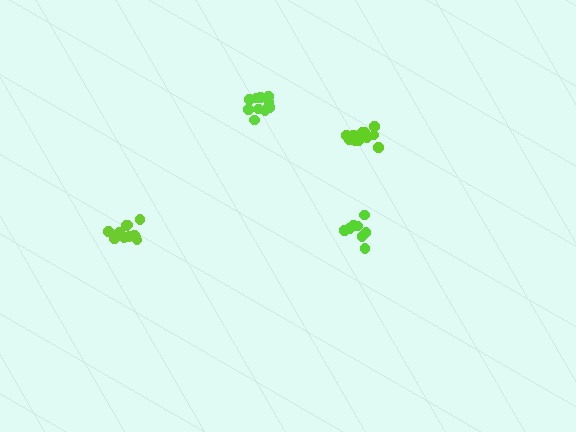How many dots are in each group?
Group 1: 11 dots, Group 2: 12 dots, Group 3: 12 dots, Group 4: 9 dots (44 total).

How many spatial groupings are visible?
There are 4 spatial groupings.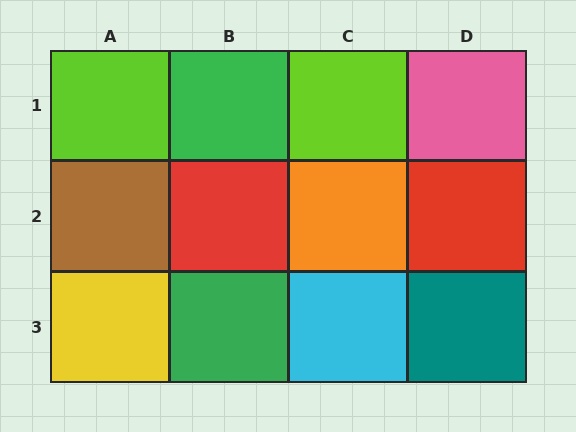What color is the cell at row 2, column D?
Red.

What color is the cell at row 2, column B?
Red.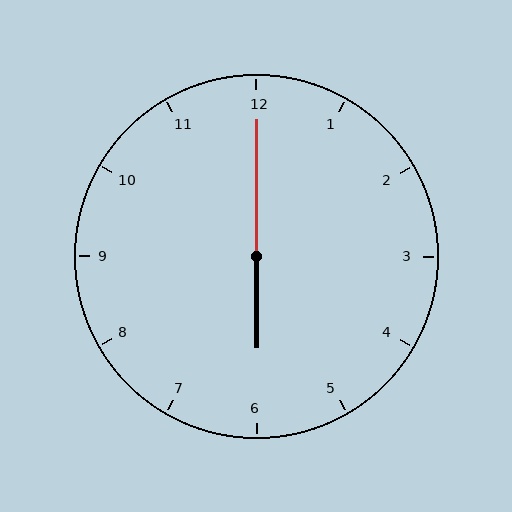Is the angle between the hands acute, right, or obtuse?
It is obtuse.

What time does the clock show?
6:00.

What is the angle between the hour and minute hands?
Approximately 180 degrees.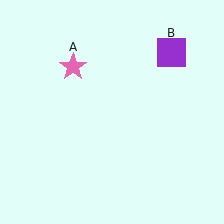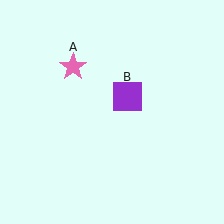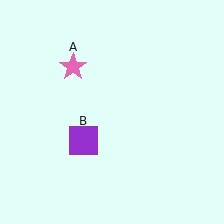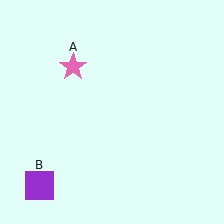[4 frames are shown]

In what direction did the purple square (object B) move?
The purple square (object B) moved down and to the left.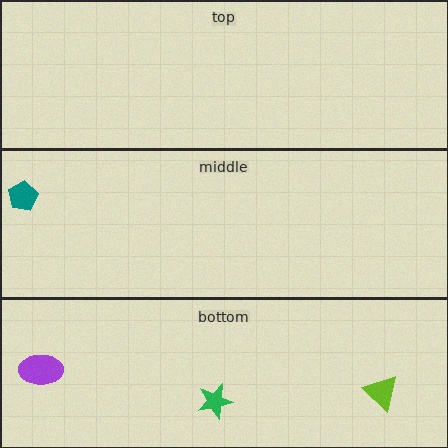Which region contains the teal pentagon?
The middle region.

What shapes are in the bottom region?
The green star, the lime triangle, the purple ellipse.